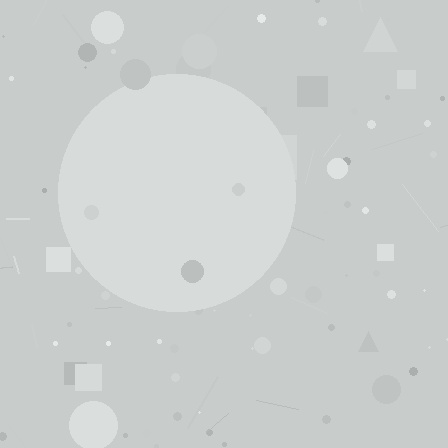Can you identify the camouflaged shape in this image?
The camouflaged shape is a circle.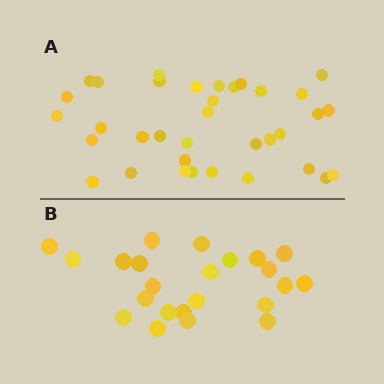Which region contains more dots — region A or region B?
Region A (the top region) has more dots.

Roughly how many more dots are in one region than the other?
Region A has roughly 12 or so more dots than region B.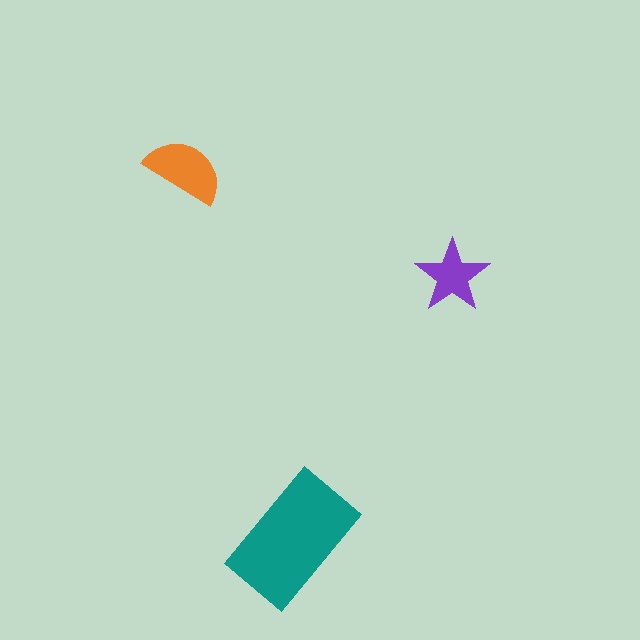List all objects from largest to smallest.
The teal rectangle, the orange semicircle, the purple star.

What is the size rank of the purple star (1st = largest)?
3rd.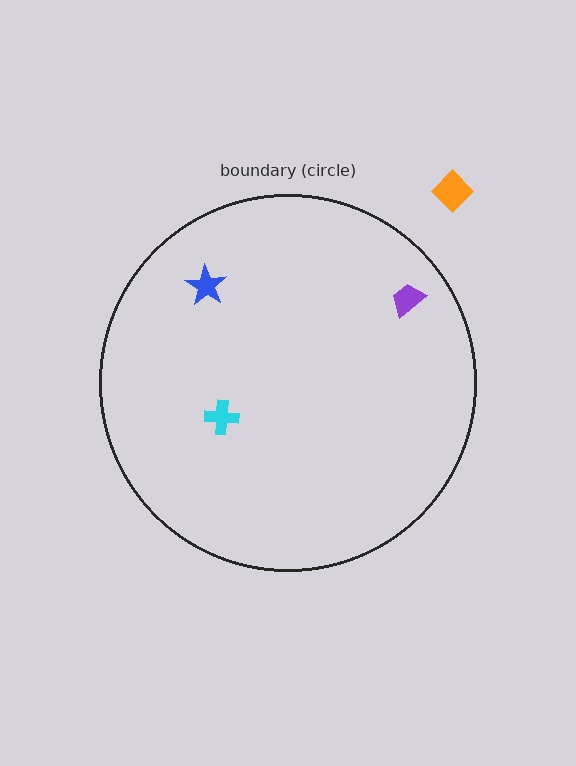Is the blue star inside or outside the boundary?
Inside.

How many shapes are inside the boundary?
3 inside, 1 outside.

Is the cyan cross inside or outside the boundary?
Inside.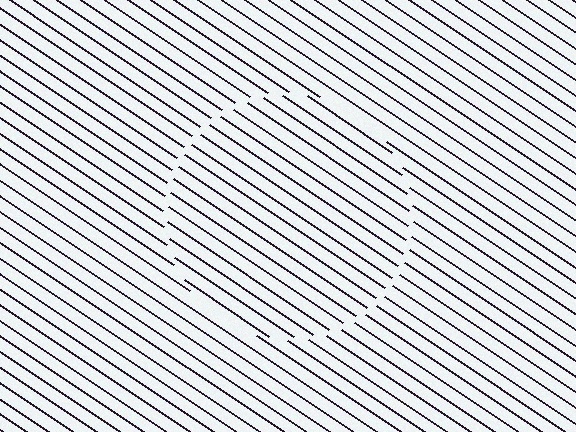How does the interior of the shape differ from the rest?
The interior of the shape contains the same grating, shifted by half a period — the contour is defined by the phase discontinuity where line-ends from the inner and outer gratings abut.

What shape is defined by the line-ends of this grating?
An illusory circle. The interior of the shape contains the same grating, shifted by half a period — the contour is defined by the phase discontinuity where line-ends from the inner and outer gratings abut.